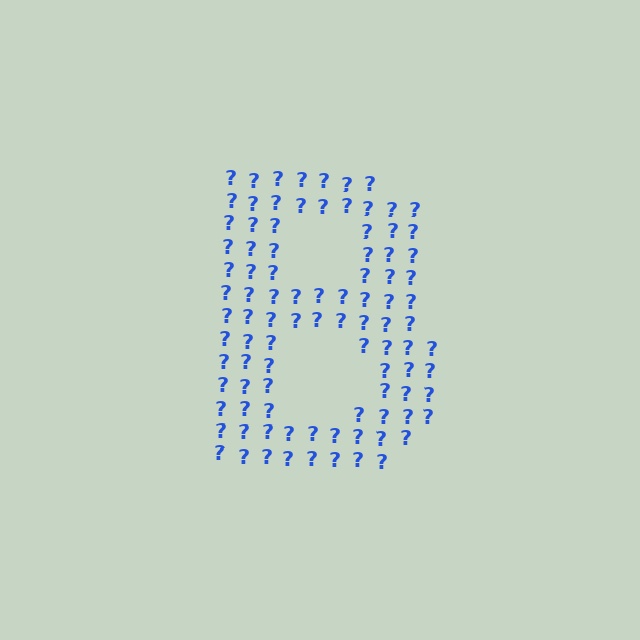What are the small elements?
The small elements are question marks.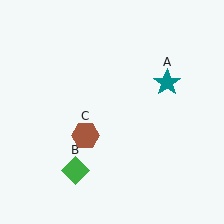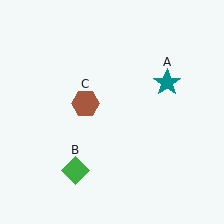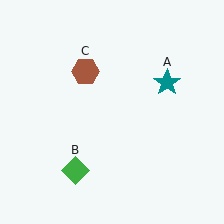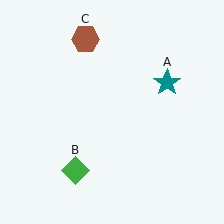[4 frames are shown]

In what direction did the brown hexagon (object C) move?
The brown hexagon (object C) moved up.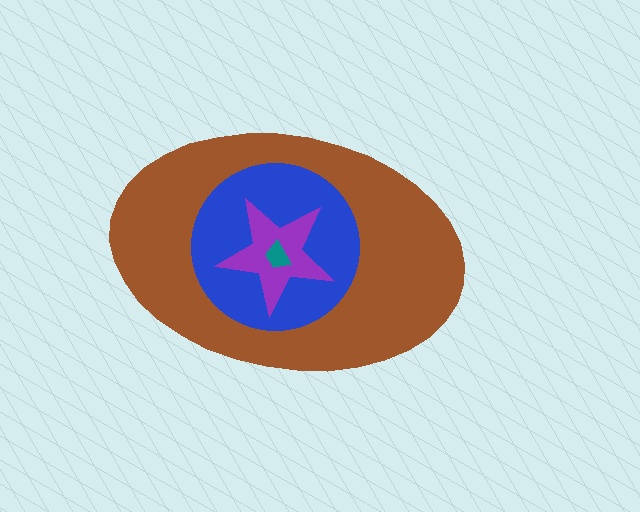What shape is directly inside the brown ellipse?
The blue circle.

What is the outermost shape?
The brown ellipse.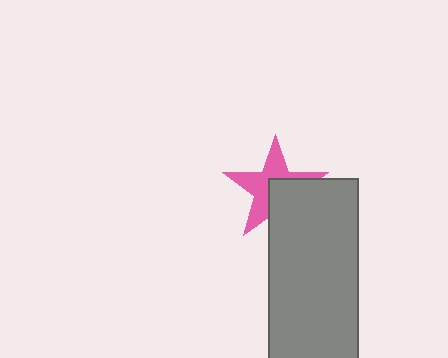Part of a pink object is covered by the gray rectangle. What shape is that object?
It is a star.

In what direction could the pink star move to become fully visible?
The pink star could move toward the upper-left. That would shift it out from behind the gray rectangle entirely.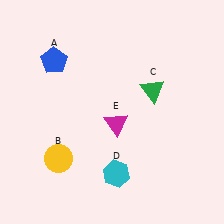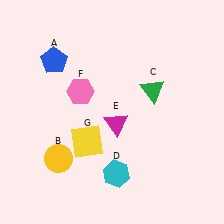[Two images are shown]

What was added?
A pink hexagon (F), a yellow square (G) were added in Image 2.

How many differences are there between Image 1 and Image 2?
There are 2 differences between the two images.